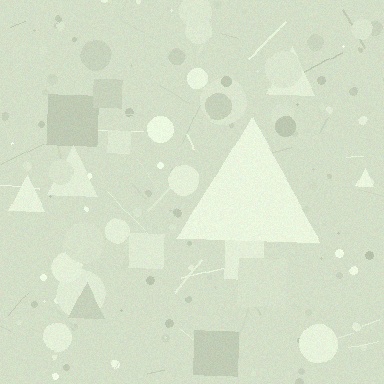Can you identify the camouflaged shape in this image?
The camouflaged shape is a triangle.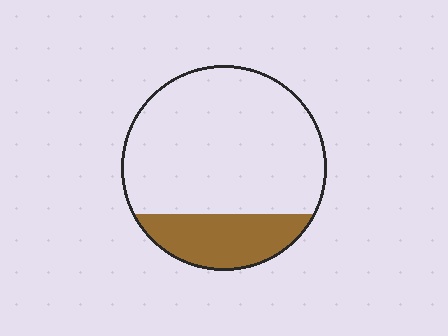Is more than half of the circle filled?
No.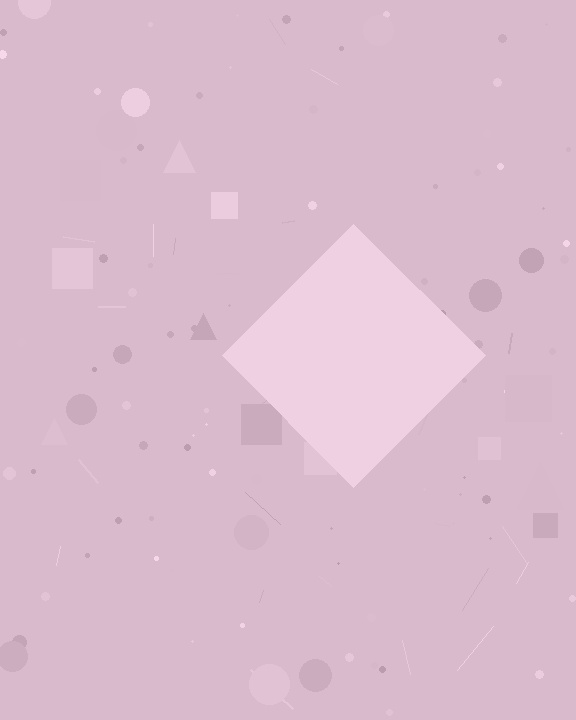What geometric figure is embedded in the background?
A diamond is embedded in the background.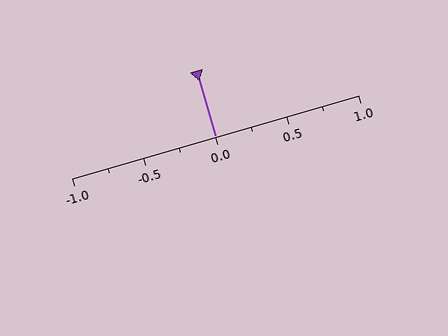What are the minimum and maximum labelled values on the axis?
The axis runs from -1.0 to 1.0.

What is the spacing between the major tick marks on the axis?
The major ticks are spaced 0.5 apart.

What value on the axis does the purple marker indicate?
The marker indicates approximately 0.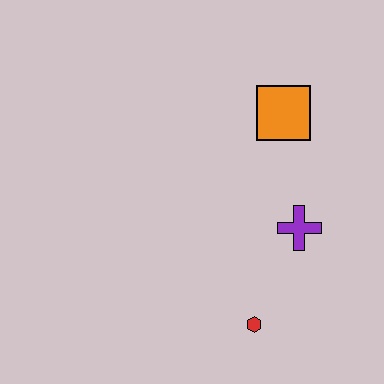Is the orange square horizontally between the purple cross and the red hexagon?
Yes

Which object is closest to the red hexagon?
The purple cross is closest to the red hexagon.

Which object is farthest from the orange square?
The red hexagon is farthest from the orange square.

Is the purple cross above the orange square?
No